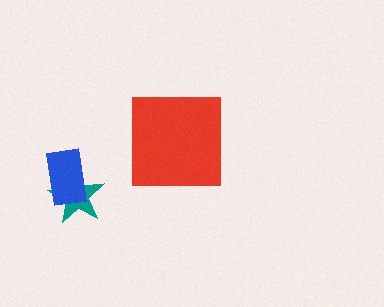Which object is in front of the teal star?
The blue rectangle is in front of the teal star.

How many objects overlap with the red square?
0 objects overlap with the red square.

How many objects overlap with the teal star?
1 object overlaps with the teal star.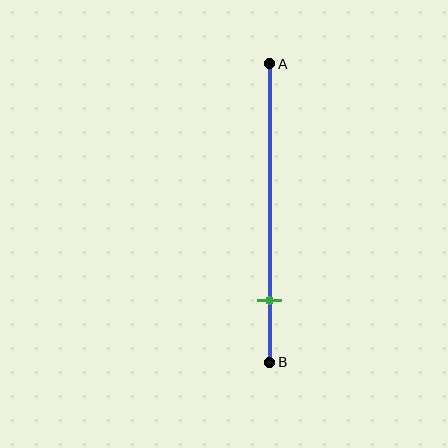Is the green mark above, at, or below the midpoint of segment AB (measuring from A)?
The green mark is below the midpoint of segment AB.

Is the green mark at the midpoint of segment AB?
No, the mark is at about 80% from A, not at the 50% midpoint.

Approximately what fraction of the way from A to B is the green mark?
The green mark is approximately 80% of the way from A to B.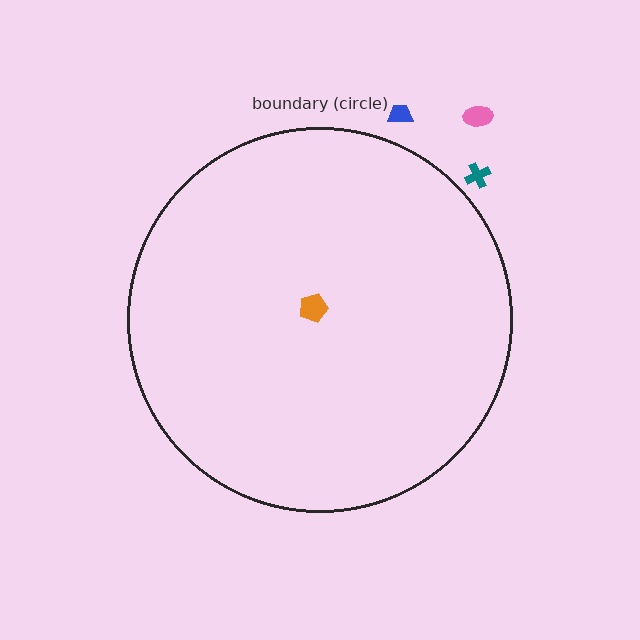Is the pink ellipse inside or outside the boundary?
Outside.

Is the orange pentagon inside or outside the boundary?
Inside.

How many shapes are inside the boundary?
1 inside, 3 outside.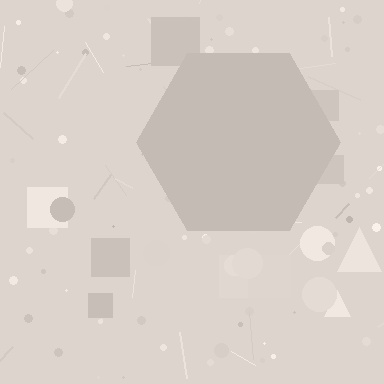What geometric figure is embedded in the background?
A hexagon is embedded in the background.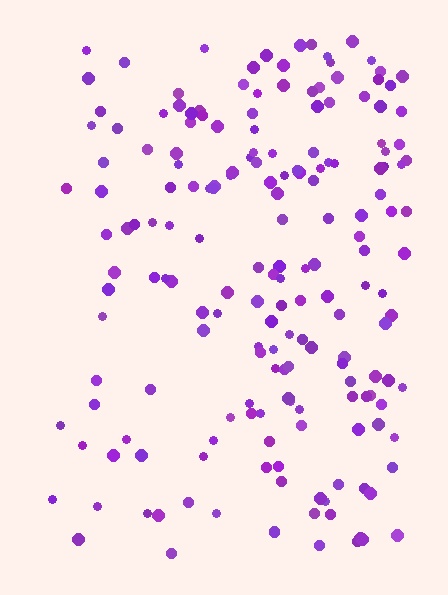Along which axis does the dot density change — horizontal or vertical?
Horizontal.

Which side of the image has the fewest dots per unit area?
The left.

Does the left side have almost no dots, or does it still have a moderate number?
Still a moderate number, just noticeably fewer than the right.